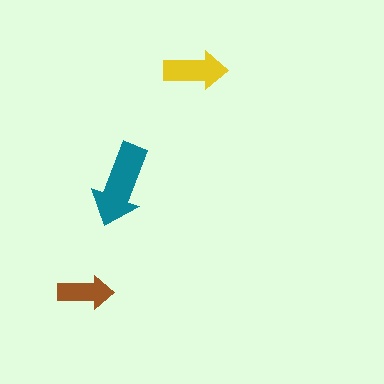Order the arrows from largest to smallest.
the teal one, the yellow one, the brown one.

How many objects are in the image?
There are 3 objects in the image.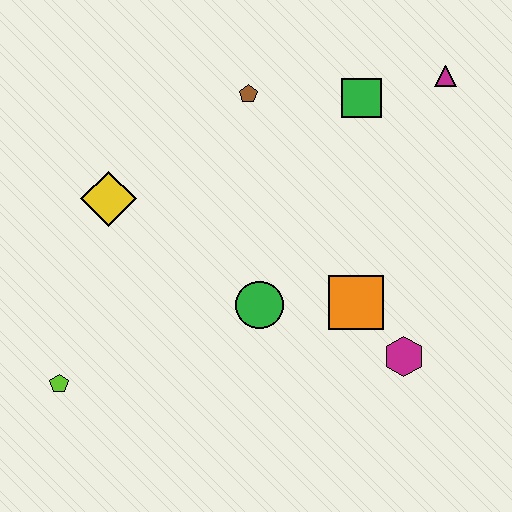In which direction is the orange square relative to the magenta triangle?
The orange square is below the magenta triangle.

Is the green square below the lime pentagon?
No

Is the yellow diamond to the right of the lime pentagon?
Yes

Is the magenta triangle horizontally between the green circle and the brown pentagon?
No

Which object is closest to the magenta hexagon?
The orange square is closest to the magenta hexagon.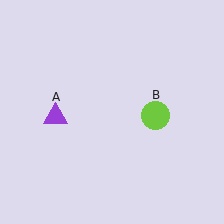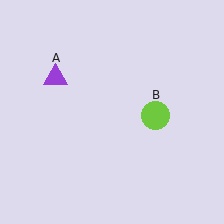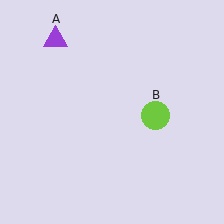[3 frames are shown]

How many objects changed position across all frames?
1 object changed position: purple triangle (object A).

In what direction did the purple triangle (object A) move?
The purple triangle (object A) moved up.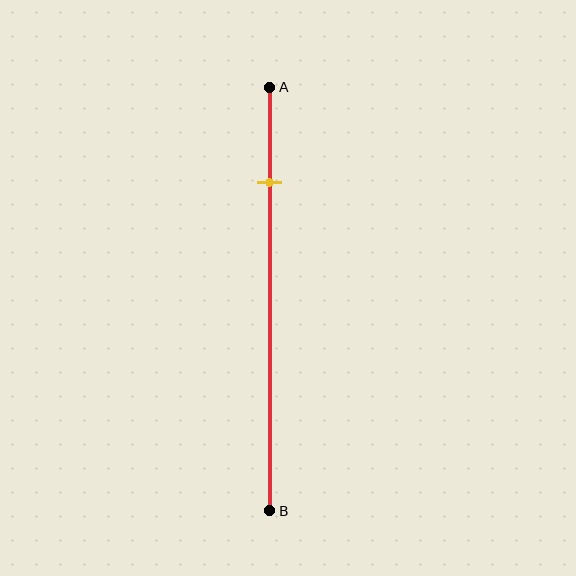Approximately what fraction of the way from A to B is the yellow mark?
The yellow mark is approximately 25% of the way from A to B.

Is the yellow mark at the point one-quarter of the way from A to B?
Yes, the mark is approximately at the one-quarter point.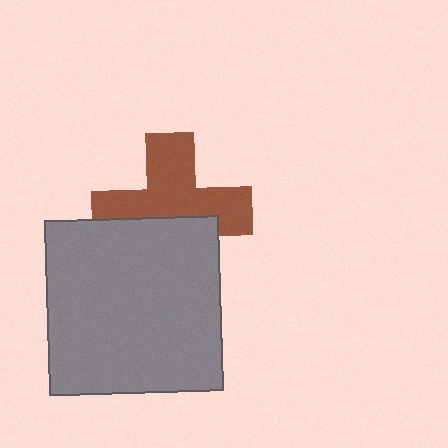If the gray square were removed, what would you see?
You would see the complete brown cross.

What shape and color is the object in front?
The object in front is a gray square.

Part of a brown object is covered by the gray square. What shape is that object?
It is a cross.